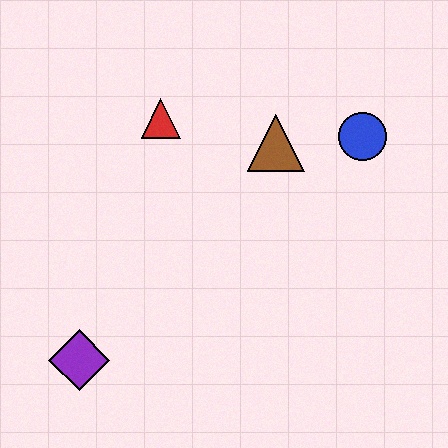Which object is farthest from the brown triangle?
The purple diamond is farthest from the brown triangle.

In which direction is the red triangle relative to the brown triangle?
The red triangle is to the left of the brown triangle.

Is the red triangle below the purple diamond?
No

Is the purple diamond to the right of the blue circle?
No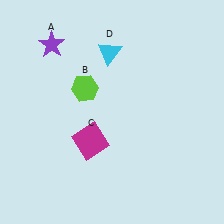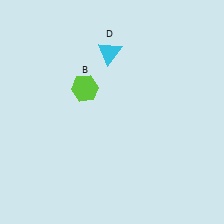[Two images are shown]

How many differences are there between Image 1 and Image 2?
There are 2 differences between the two images.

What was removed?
The purple star (A), the magenta square (C) were removed in Image 2.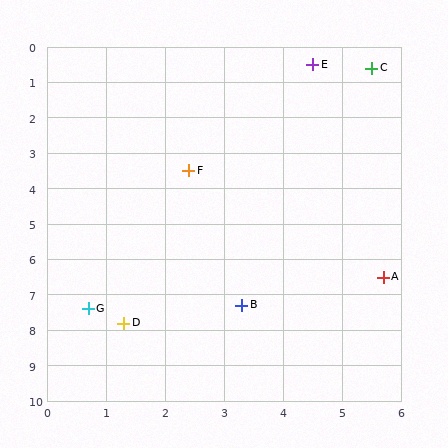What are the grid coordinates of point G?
Point G is at approximately (0.7, 7.4).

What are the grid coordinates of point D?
Point D is at approximately (1.3, 7.8).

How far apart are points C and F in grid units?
Points C and F are about 4.2 grid units apart.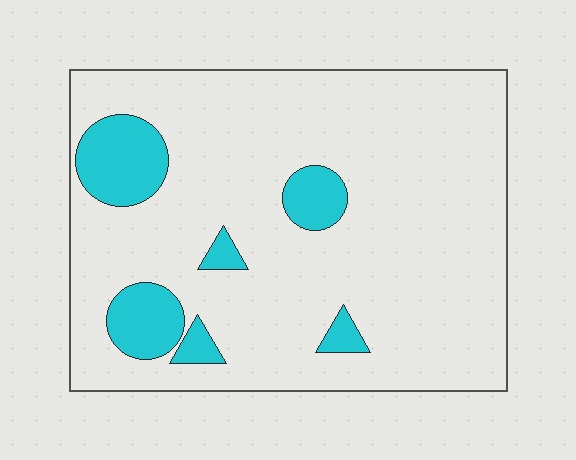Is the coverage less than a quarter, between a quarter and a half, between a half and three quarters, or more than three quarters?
Less than a quarter.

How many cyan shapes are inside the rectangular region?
6.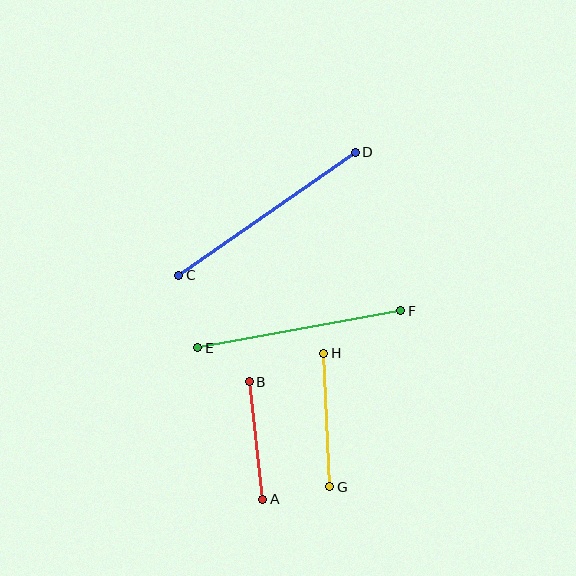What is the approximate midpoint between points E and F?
The midpoint is at approximately (299, 329) pixels.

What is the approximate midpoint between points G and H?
The midpoint is at approximately (327, 420) pixels.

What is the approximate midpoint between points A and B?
The midpoint is at approximately (256, 441) pixels.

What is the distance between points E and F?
The distance is approximately 207 pixels.